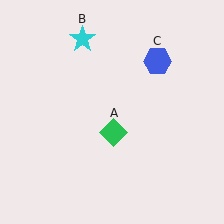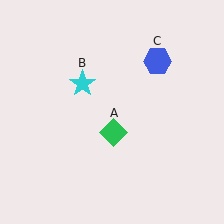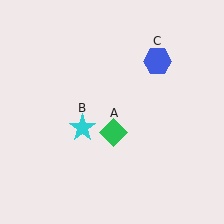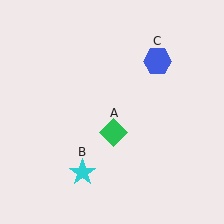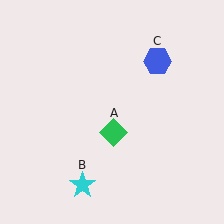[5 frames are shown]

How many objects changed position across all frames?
1 object changed position: cyan star (object B).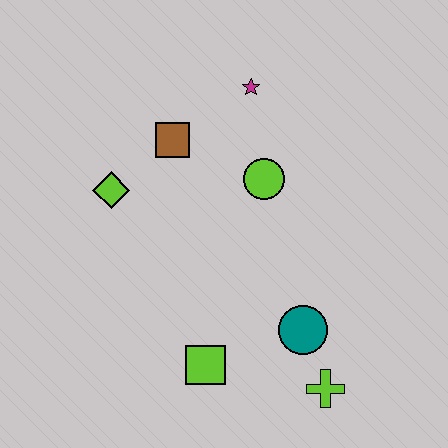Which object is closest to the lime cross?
The teal circle is closest to the lime cross.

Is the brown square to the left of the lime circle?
Yes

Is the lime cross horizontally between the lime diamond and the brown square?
No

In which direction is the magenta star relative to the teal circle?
The magenta star is above the teal circle.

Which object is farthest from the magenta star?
The lime cross is farthest from the magenta star.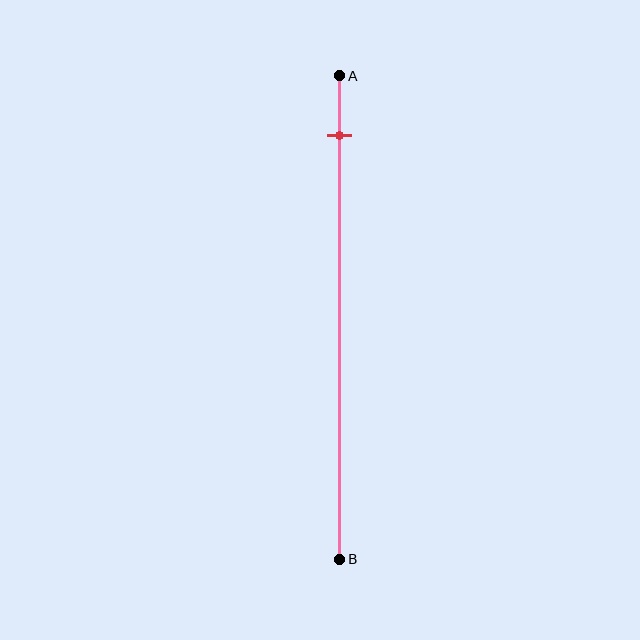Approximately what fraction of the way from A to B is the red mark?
The red mark is approximately 10% of the way from A to B.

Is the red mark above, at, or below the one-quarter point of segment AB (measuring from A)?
The red mark is above the one-quarter point of segment AB.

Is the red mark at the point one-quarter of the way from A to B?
No, the mark is at about 10% from A, not at the 25% one-quarter point.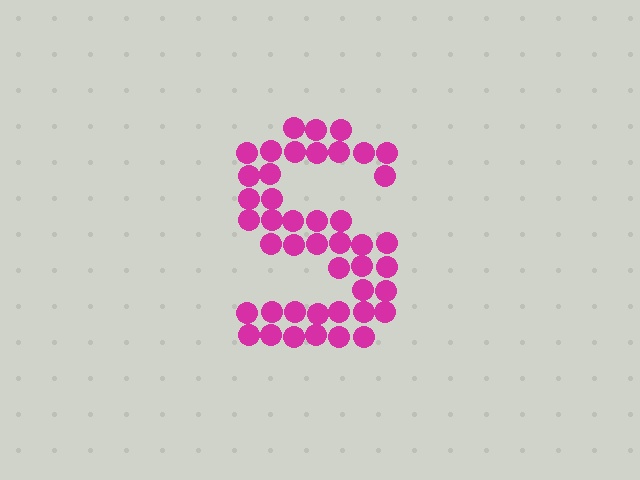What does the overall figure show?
The overall figure shows the letter S.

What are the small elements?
The small elements are circles.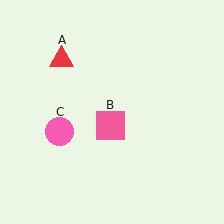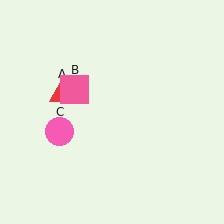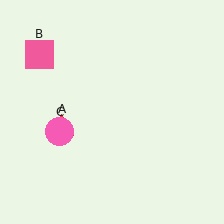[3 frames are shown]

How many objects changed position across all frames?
2 objects changed position: red triangle (object A), pink square (object B).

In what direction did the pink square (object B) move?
The pink square (object B) moved up and to the left.